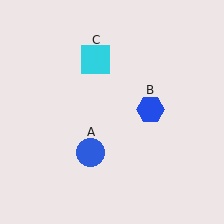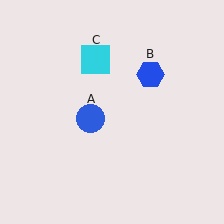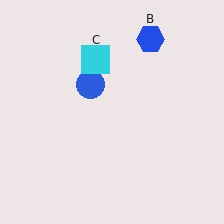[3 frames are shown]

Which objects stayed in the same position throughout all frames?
Cyan square (object C) remained stationary.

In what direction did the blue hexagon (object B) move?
The blue hexagon (object B) moved up.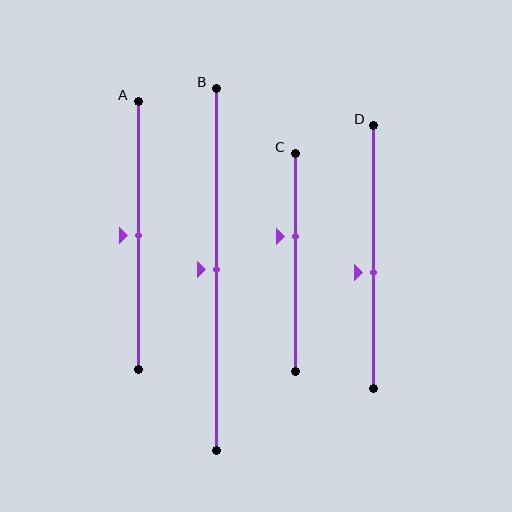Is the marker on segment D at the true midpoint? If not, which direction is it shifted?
No, the marker on segment D is shifted downward by about 6% of the segment length.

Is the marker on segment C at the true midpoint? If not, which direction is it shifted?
No, the marker on segment C is shifted upward by about 12% of the segment length.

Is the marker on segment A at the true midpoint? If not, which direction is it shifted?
Yes, the marker on segment A is at the true midpoint.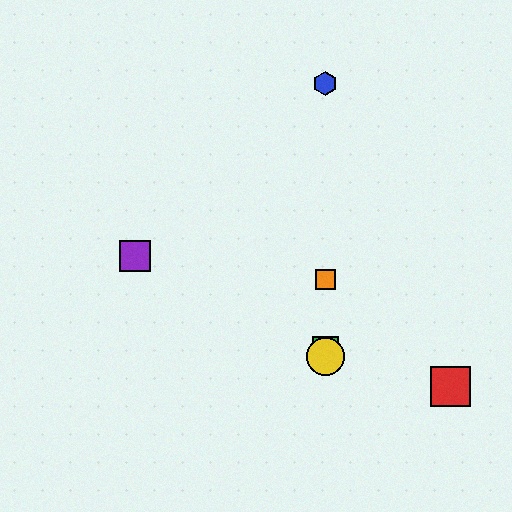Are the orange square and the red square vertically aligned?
No, the orange square is at x≈325 and the red square is at x≈451.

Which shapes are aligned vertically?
The blue hexagon, the green square, the yellow circle, the orange square are aligned vertically.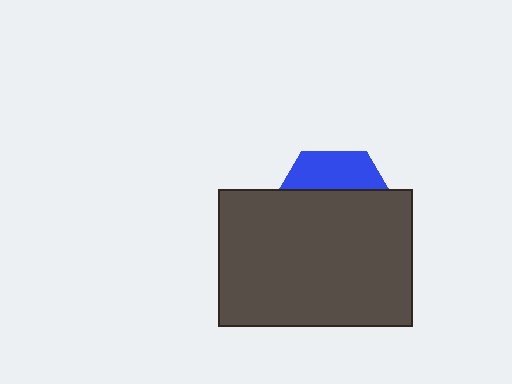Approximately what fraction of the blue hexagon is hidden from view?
Roughly 69% of the blue hexagon is hidden behind the dark gray rectangle.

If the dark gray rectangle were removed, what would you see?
You would see the complete blue hexagon.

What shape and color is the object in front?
The object in front is a dark gray rectangle.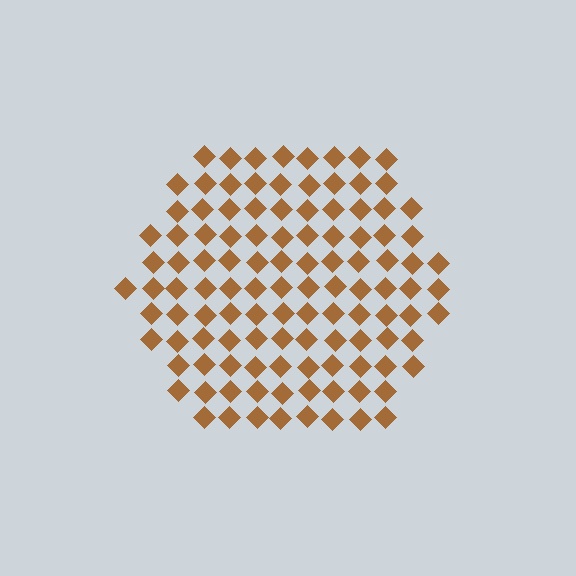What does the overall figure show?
The overall figure shows a hexagon.